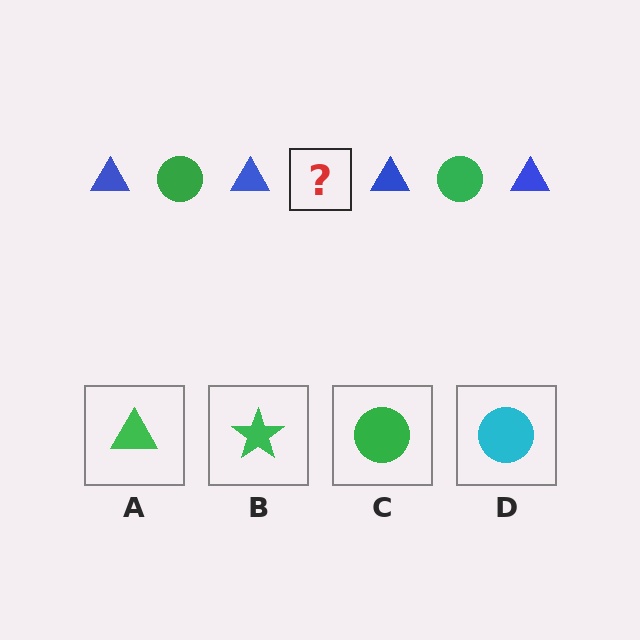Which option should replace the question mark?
Option C.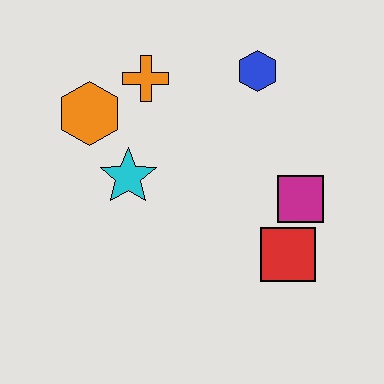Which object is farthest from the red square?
The orange hexagon is farthest from the red square.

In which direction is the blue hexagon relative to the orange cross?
The blue hexagon is to the right of the orange cross.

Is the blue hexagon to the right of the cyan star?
Yes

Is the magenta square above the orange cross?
No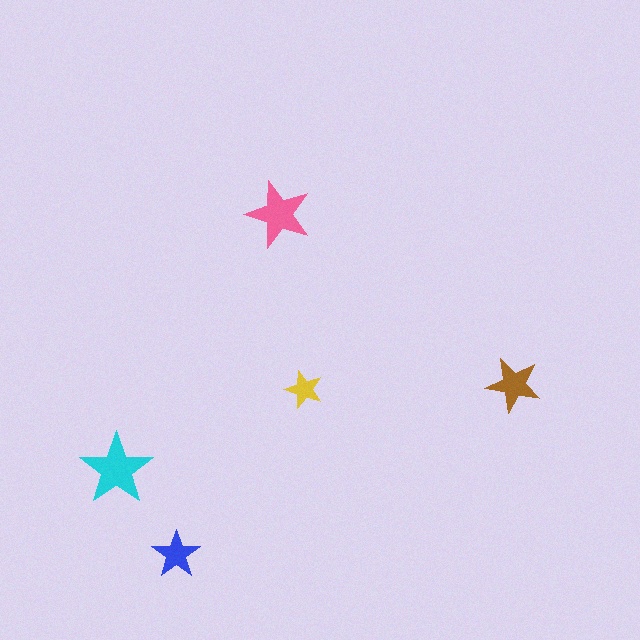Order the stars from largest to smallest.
the cyan one, the pink one, the brown one, the blue one, the yellow one.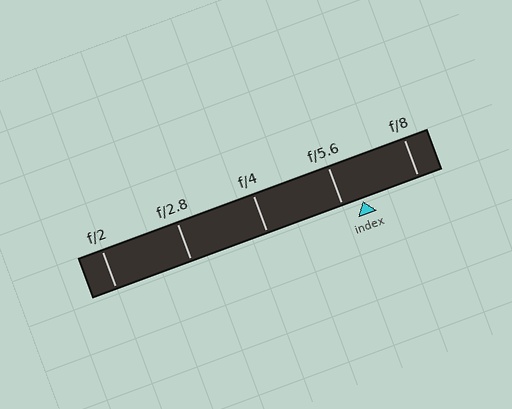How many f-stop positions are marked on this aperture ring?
There are 5 f-stop positions marked.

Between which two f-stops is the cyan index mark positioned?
The index mark is between f/5.6 and f/8.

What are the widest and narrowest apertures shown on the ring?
The widest aperture shown is f/2 and the narrowest is f/8.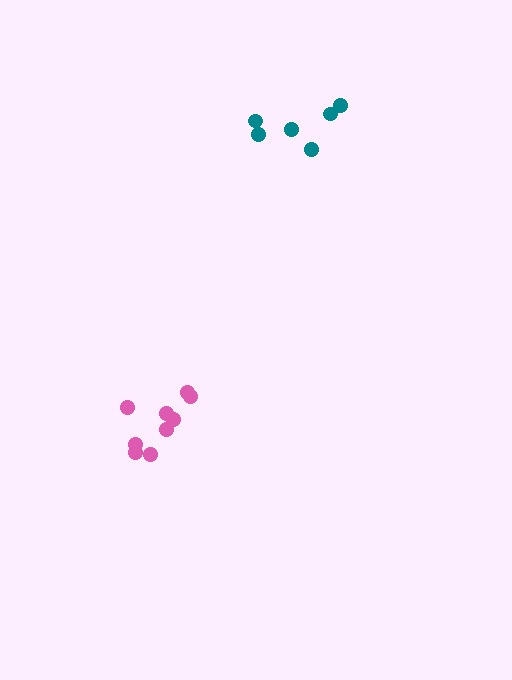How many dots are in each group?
Group 1: 9 dots, Group 2: 6 dots (15 total).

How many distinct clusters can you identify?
There are 2 distinct clusters.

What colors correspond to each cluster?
The clusters are colored: pink, teal.